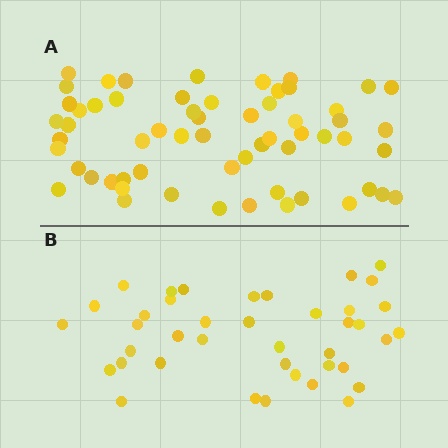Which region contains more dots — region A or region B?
Region A (the top region) has more dots.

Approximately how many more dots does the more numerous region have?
Region A has approximately 20 more dots than region B.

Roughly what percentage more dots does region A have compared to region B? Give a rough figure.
About 50% more.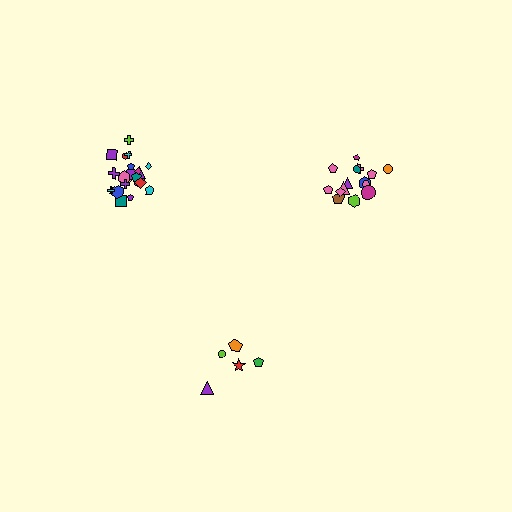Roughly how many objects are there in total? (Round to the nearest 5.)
Roughly 40 objects in total.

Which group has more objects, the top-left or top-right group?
The top-left group.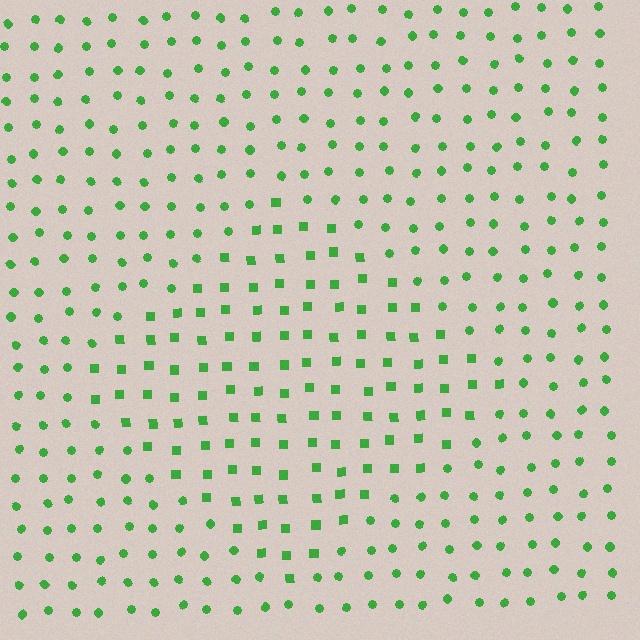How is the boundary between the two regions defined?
The boundary is defined by a change in element shape: squares inside vs. circles outside. All elements share the same color and spacing.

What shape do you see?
I see a diamond.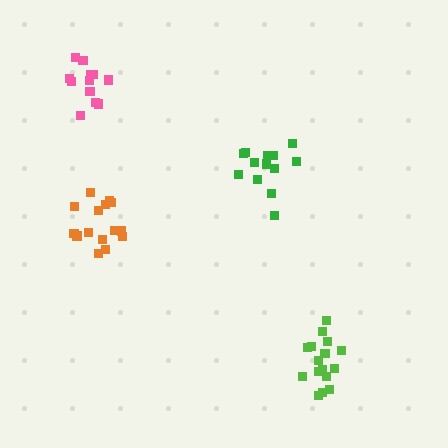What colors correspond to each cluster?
The clusters are colored: orange, pink, lime, green.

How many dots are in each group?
Group 1: 15 dots, Group 2: 12 dots, Group 3: 16 dots, Group 4: 13 dots (56 total).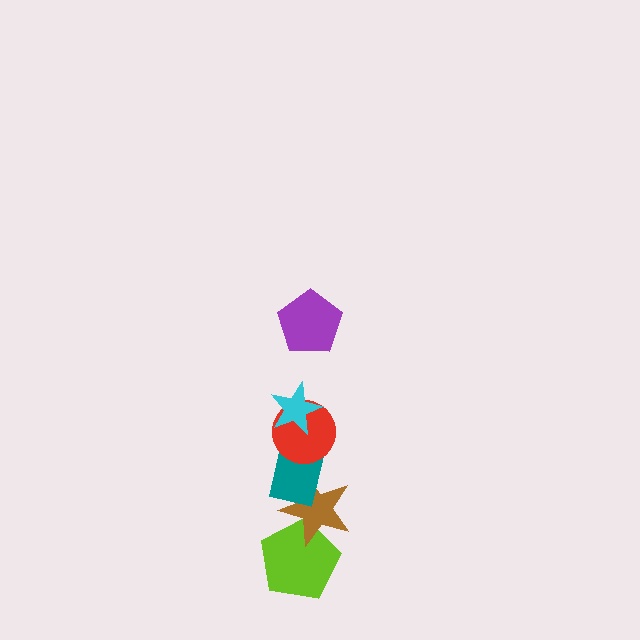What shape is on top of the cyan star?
The purple pentagon is on top of the cyan star.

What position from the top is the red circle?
The red circle is 3rd from the top.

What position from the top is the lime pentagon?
The lime pentagon is 6th from the top.